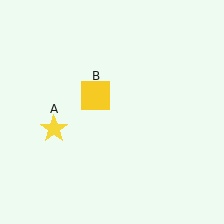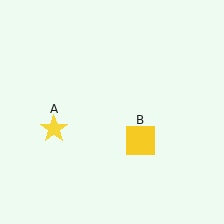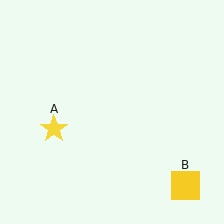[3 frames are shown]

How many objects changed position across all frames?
1 object changed position: yellow square (object B).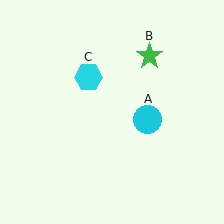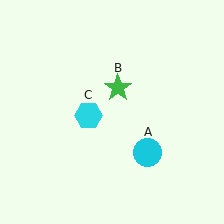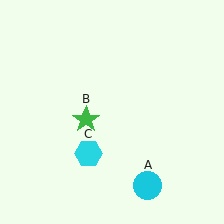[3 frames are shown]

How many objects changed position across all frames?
3 objects changed position: cyan circle (object A), green star (object B), cyan hexagon (object C).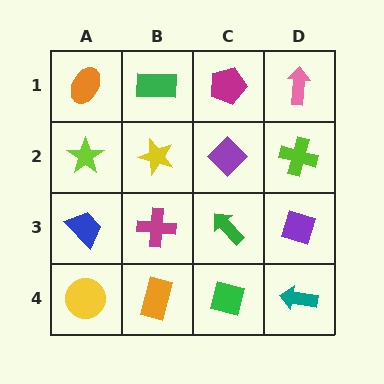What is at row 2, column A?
A lime star.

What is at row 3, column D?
A purple diamond.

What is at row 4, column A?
A yellow circle.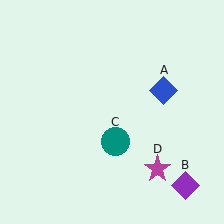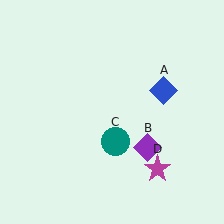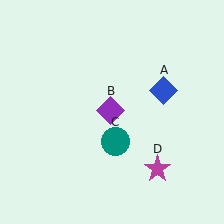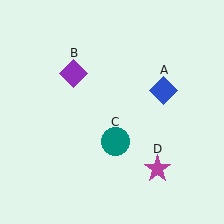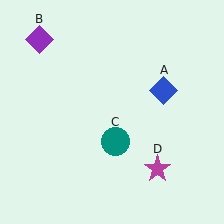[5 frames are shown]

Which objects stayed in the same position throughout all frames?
Blue diamond (object A) and teal circle (object C) and magenta star (object D) remained stationary.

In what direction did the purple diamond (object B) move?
The purple diamond (object B) moved up and to the left.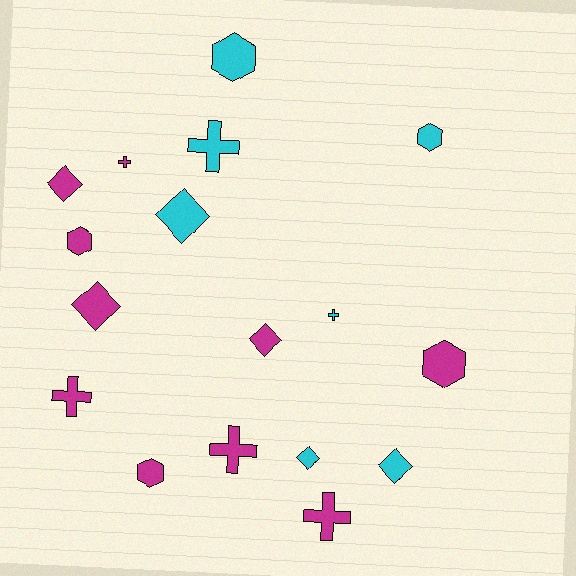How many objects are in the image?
There are 17 objects.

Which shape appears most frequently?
Diamond, with 6 objects.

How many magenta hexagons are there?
There are 3 magenta hexagons.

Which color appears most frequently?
Magenta, with 10 objects.